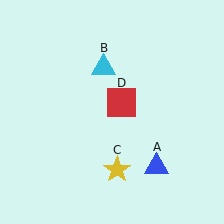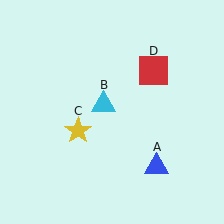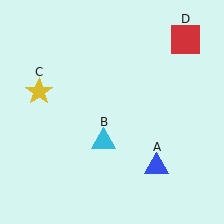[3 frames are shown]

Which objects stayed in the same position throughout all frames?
Blue triangle (object A) remained stationary.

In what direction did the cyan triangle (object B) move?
The cyan triangle (object B) moved down.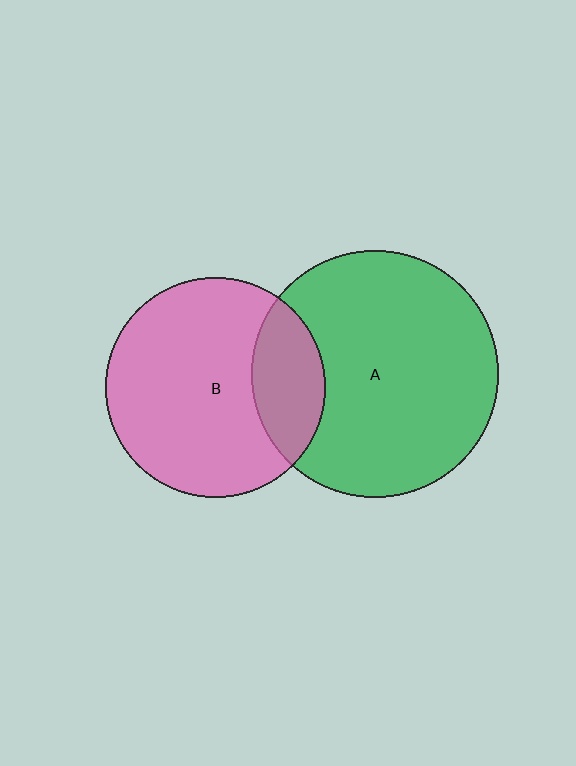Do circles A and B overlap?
Yes.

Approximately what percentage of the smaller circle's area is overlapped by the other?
Approximately 25%.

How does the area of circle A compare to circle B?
Approximately 1.3 times.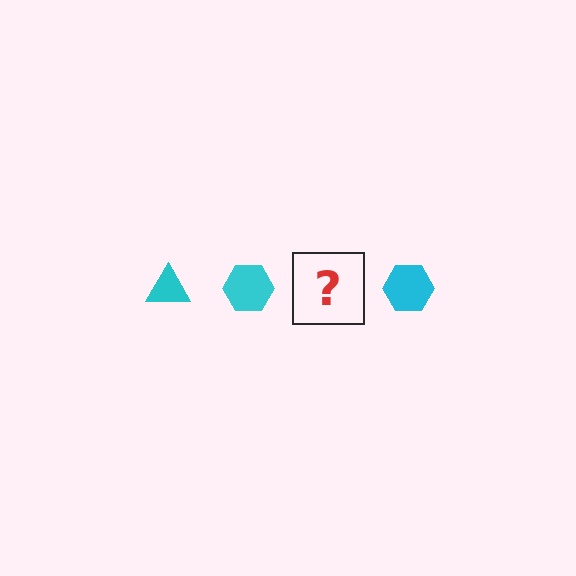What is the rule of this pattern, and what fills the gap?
The rule is that the pattern cycles through triangle, hexagon shapes in cyan. The gap should be filled with a cyan triangle.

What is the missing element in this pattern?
The missing element is a cyan triangle.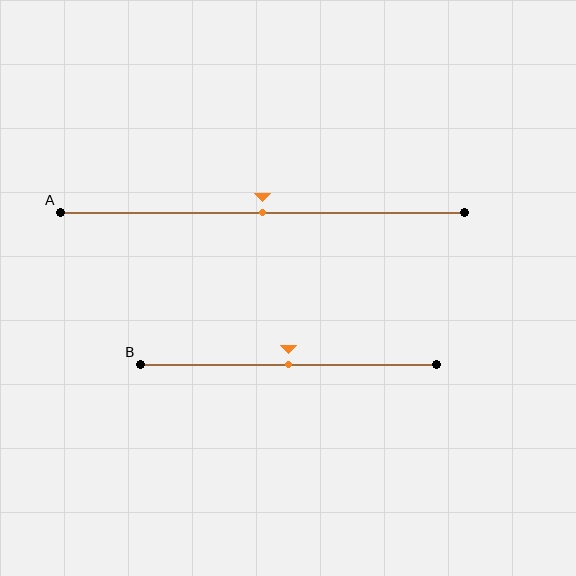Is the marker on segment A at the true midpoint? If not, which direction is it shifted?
Yes, the marker on segment A is at the true midpoint.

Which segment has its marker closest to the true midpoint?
Segment A has its marker closest to the true midpoint.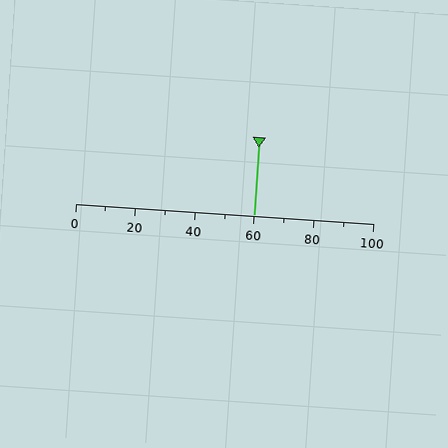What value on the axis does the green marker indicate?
The marker indicates approximately 60.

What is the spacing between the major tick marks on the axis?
The major ticks are spaced 20 apart.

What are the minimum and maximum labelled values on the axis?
The axis runs from 0 to 100.